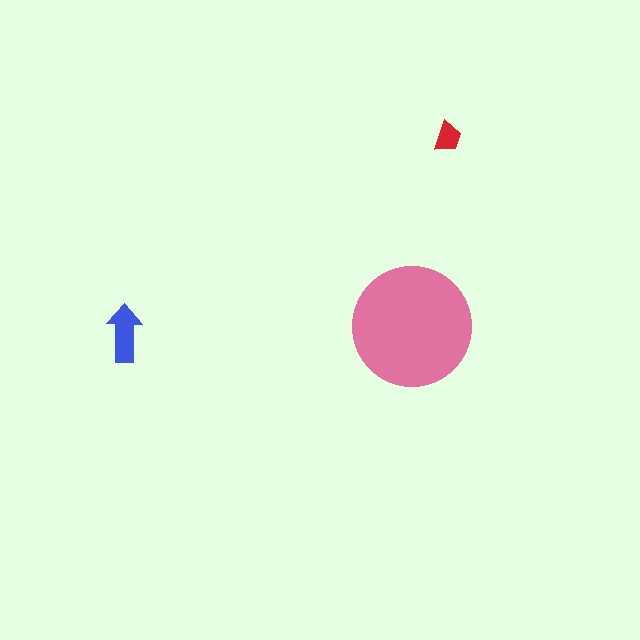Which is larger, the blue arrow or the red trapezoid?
The blue arrow.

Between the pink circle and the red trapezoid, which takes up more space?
The pink circle.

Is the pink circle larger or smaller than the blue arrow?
Larger.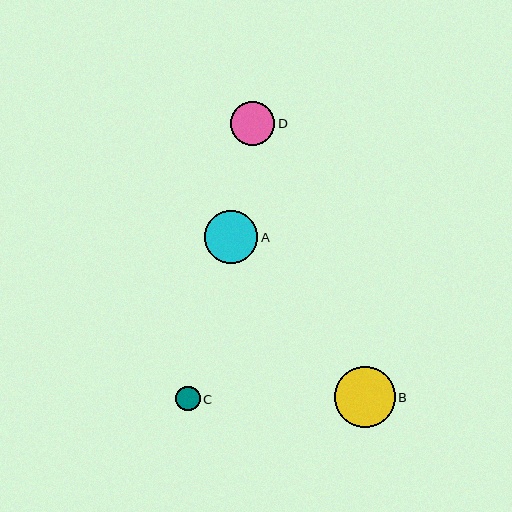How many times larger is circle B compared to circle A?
Circle B is approximately 1.2 times the size of circle A.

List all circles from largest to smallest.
From largest to smallest: B, A, D, C.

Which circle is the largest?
Circle B is the largest with a size of approximately 61 pixels.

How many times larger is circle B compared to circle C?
Circle B is approximately 2.5 times the size of circle C.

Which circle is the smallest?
Circle C is the smallest with a size of approximately 24 pixels.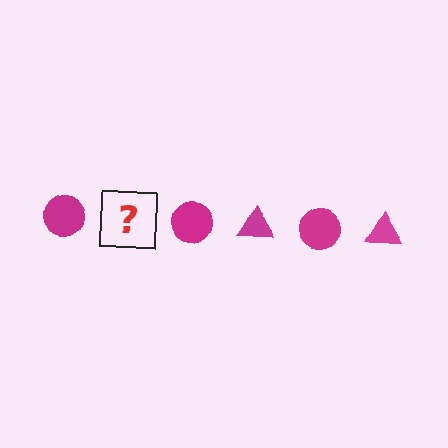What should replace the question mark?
The question mark should be replaced with a magenta triangle.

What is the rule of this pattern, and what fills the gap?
The rule is that the pattern cycles through circle, triangle shapes in magenta. The gap should be filled with a magenta triangle.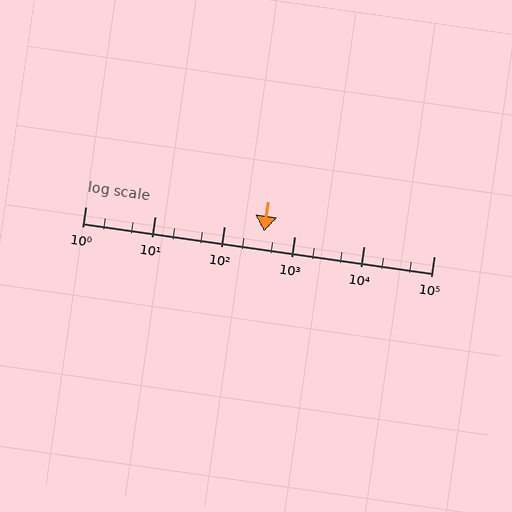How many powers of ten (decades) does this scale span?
The scale spans 5 decades, from 1 to 100000.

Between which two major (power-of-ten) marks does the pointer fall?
The pointer is between 100 and 1000.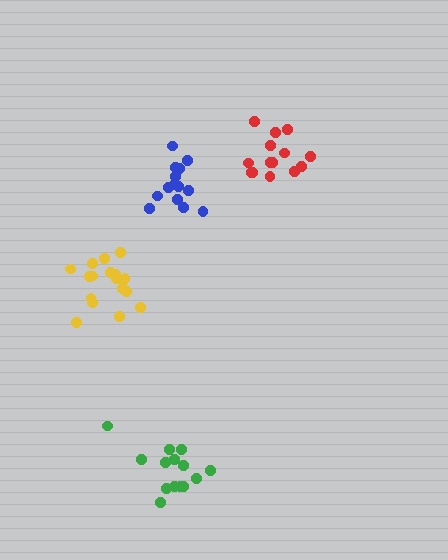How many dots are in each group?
Group 1: 14 dots, Group 2: 14 dots, Group 3: 18 dots, Group 4: 14 dots (60 total).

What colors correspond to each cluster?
The clusters are colored: green, blue, yellow, red.